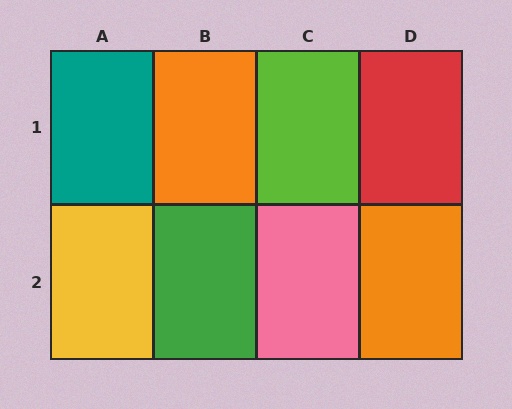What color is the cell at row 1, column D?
Red.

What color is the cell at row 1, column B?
Orange.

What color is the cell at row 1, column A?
Teal.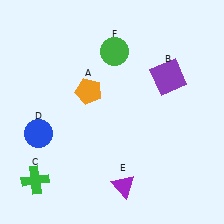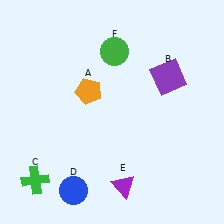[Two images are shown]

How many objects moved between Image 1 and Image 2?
1 object moved between the two images.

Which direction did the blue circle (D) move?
The blue circle (D) moved down.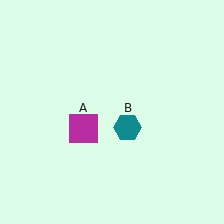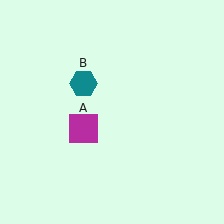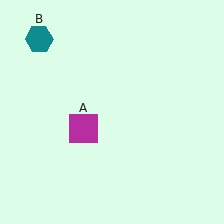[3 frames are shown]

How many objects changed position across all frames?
1 object changed position: teal hexagon (object B).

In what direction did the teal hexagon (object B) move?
The teal hexagon (object B) moved up and to the left.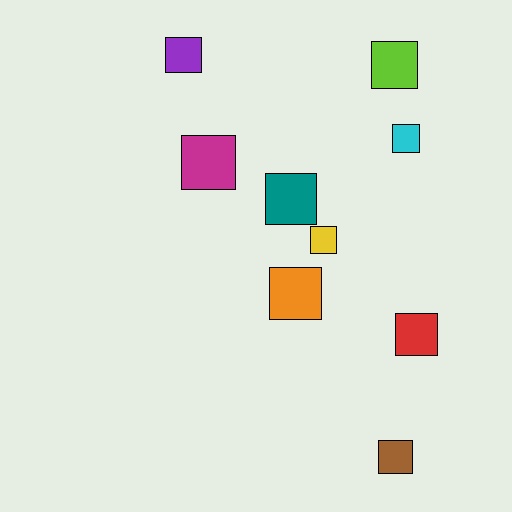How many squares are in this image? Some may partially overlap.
There are 9 squares.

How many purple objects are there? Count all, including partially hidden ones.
There is 1 purple object.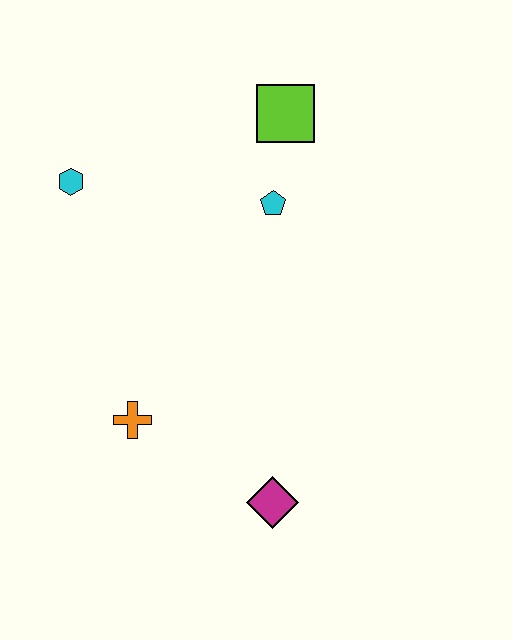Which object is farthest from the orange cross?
The lime square is farthest from the orange cross.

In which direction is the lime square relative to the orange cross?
The lime square is above the orange cross.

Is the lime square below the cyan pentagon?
No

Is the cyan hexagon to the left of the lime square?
Yes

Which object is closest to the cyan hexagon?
The cyan pentagon is closest to the cyan hexagon.